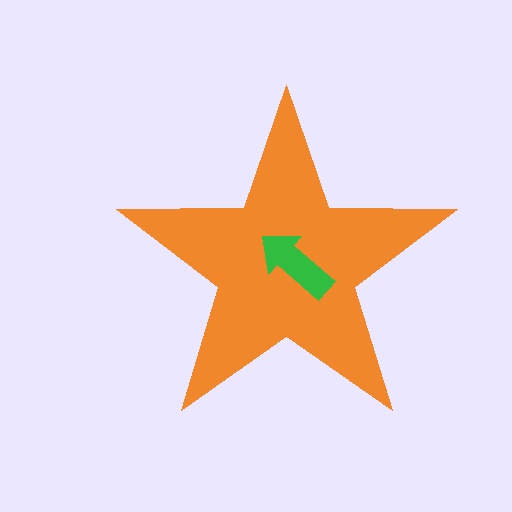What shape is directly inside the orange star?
The green arrow.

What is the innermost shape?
The green arrow.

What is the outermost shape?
The orange star.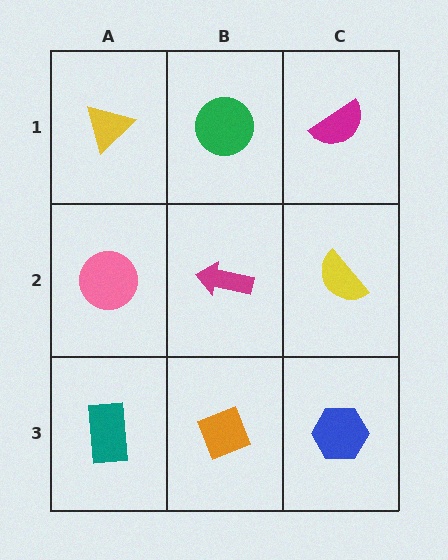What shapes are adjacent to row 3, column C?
A yellow semicircle (row 2, column C), an orange diamond (row 3, column B).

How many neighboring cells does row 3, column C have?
2.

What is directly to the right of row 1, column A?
A green circle.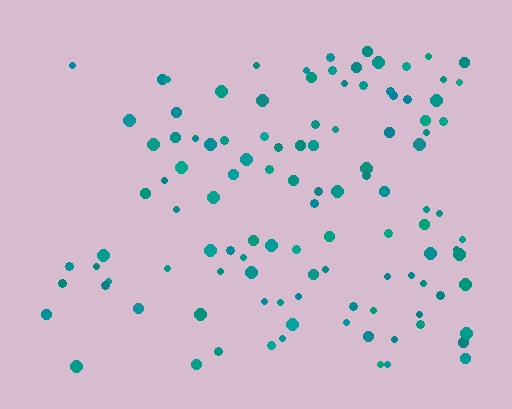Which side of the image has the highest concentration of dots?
The right.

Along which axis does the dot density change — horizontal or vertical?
Horizontal.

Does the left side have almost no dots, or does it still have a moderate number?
Still a moderate number, just noticeably fewer than the right.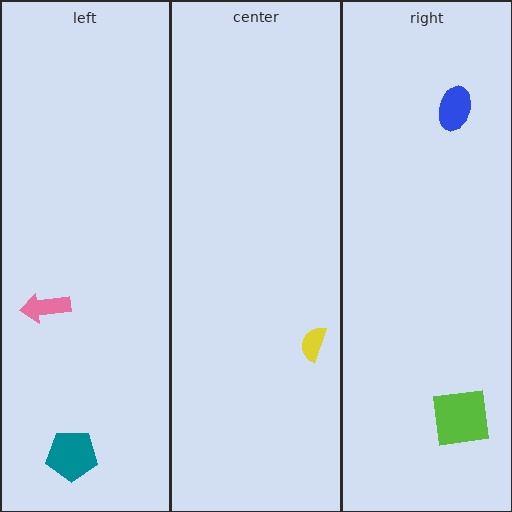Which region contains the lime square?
The right region.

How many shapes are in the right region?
2.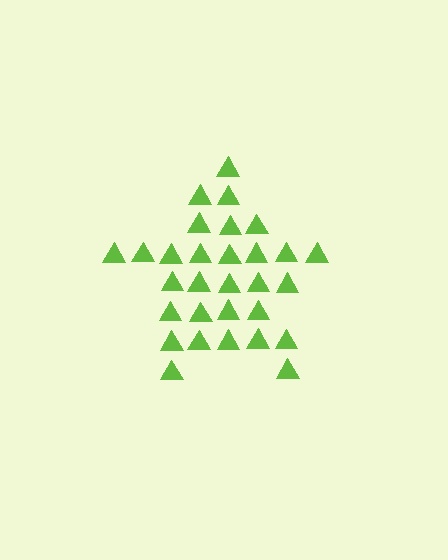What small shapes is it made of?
It is made of small triangles.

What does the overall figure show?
The overall figure shows a star.